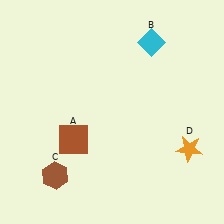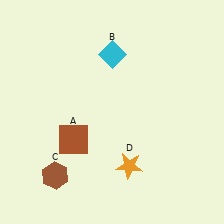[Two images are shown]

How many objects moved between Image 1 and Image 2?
2 objects moved between the two images.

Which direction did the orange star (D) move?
The orange star (D) moved left.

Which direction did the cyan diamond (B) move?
The cyan diamond (B) moved left.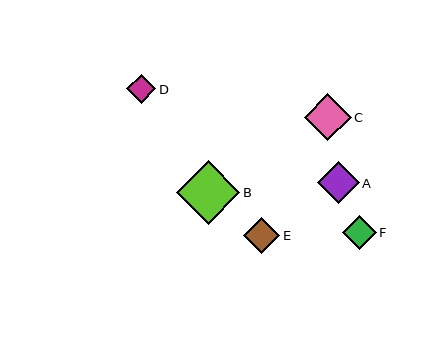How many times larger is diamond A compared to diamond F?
Diamond A is approximately 1.2 times the size of diamond F.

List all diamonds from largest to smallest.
From largest to smallest: B, C, A, E, F, D.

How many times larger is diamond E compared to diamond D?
Diamond E is approximately 1.2 times the size of diamond D.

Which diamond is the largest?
Diamond B is the largest with a size of approximately 64 pixels.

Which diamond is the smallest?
Diamond D is the smallest with a size of approximately 29 pixels.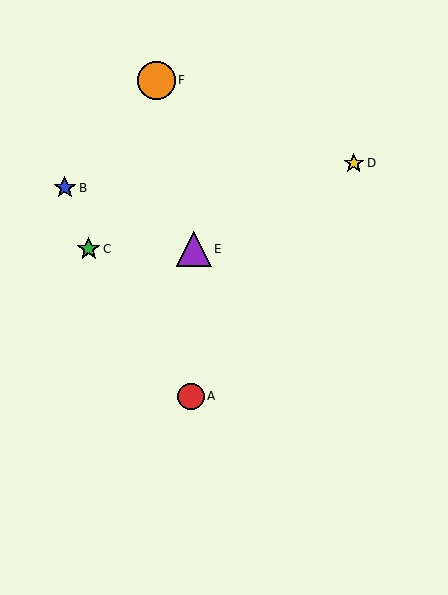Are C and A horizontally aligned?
No, C is at y≈249 and A is at y≈396.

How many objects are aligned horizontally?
2 objects (C, E) are aligned horizontally.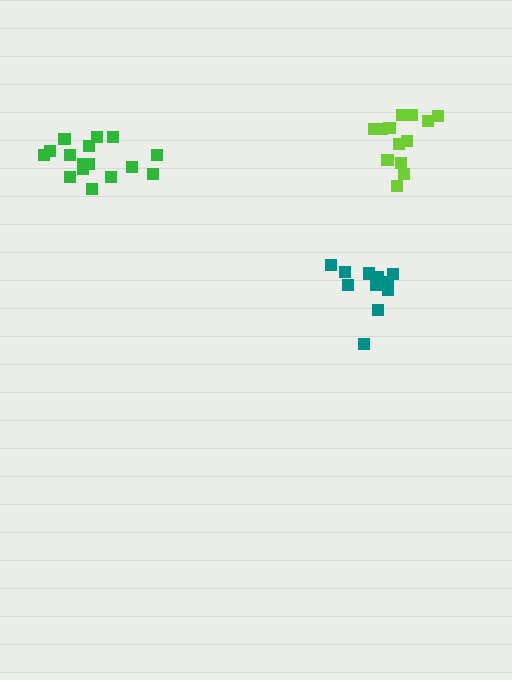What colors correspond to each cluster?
The clusters are colored: green, teal, lime.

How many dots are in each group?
Group 1: 16 dots, Group 2: 11 dots, Group 3: 13 dots (40 total).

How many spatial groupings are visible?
There are 3 spatial groupings.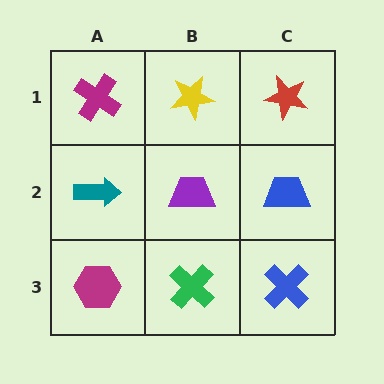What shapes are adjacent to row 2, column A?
A magenta cross (row 1, column A), a magenta hexagon (row 3, column A), a purple trapezoid (row 2, column B).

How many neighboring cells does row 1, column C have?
2.